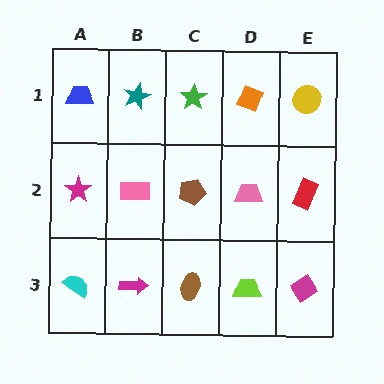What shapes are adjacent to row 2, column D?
An orange diamond (row 1, column D), a lime trapezoid (row 3, column D), a brown pentagon (row 2, column C), a red rectangle (row 2, column E).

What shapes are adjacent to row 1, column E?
A red rectangle (row 2, column E), an orange diamond (row 1, column D).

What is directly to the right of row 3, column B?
A brown ellipse.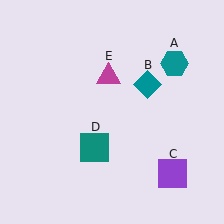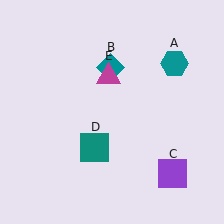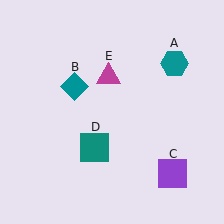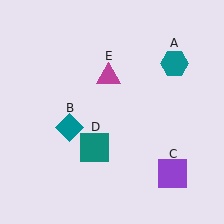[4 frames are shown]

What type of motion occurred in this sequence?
The teal diamond (object B) rotated counterclockwise around the center of the scene.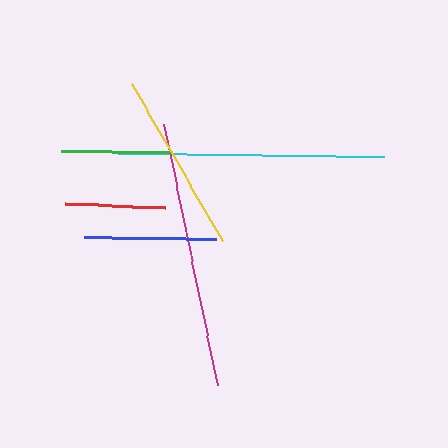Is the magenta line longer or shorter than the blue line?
The magenta line is longer than the blue line.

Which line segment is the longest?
The magenta line is the longest at approximately 267 pixels.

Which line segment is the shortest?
The red line is the shortest at approximately 100 pixels.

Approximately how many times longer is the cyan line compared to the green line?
The cyan line is approximately 2.4 times the length of the green line.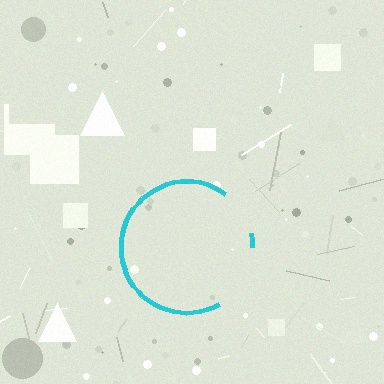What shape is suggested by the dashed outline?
The dashed outline suggests a circle.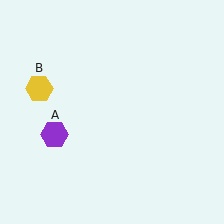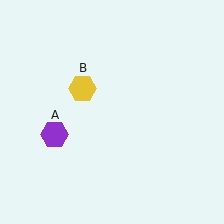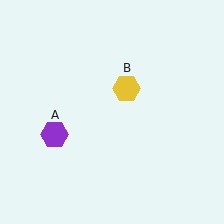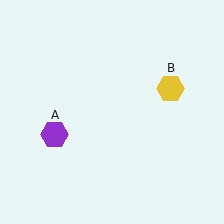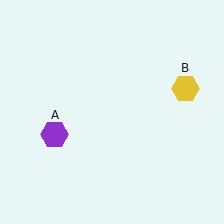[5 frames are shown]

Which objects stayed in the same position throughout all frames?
Purple hexagon (object A) remained stationary.